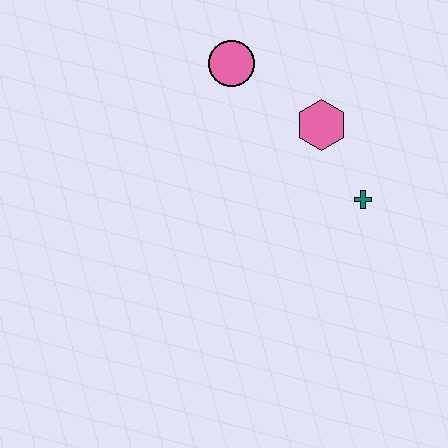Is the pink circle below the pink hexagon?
No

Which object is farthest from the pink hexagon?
The pink circle is farthest from the pink hexagon.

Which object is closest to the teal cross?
The pink hexagon is closest to the teal cross.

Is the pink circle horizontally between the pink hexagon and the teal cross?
No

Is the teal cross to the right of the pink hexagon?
Yes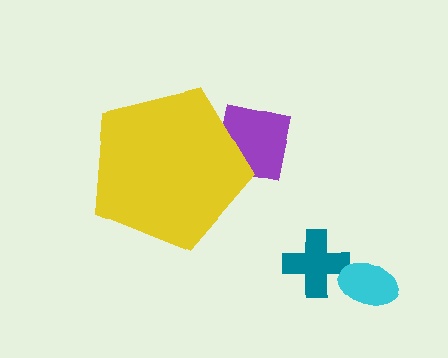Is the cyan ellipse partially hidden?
No, the cyan ellipse is fully visible.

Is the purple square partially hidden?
Yes, the purple square is partially hidden behind the yellow pentagon.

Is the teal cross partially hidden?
No, the teal cross is fully visible.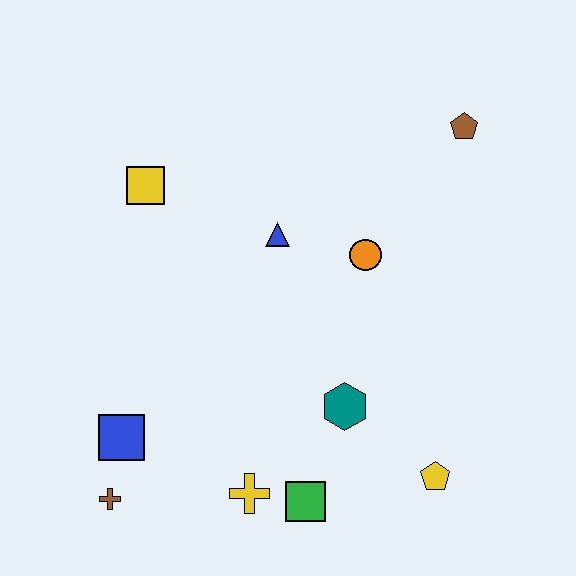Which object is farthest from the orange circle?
The brown cross is farthest from the orange circle.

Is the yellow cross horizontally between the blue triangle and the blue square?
Yes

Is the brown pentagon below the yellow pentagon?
No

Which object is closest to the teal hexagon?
The green square is closest to the teal hexagon.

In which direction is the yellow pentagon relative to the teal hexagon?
The yellow pentagon is to the right of the teal hexagon.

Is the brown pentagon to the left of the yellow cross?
No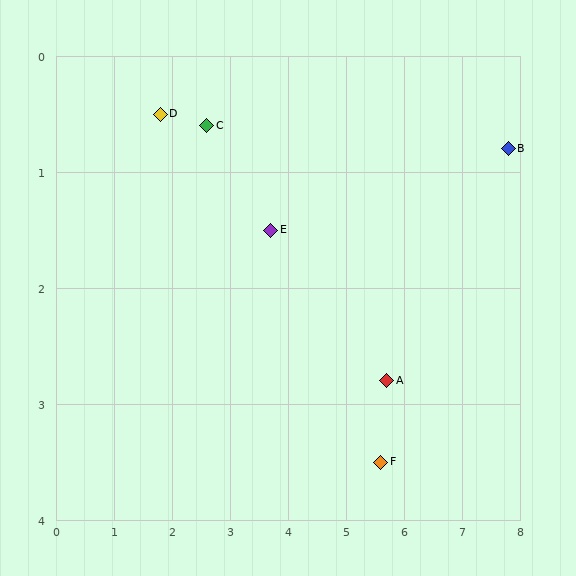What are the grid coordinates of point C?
Point C is at approximately (2.6, 0.6).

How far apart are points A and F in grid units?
Points A and F are about 0.7 grid units apart.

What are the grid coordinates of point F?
Point F is at approximately (5.6, 3.5).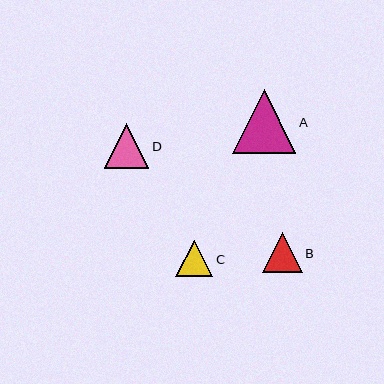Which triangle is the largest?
Triangle A is the largest with a size of approximately 63 pixels.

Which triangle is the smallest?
Triangle C is the smallest with a size of approximately 37 pixels.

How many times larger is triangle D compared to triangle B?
Triangle D is approximately 1.1 times the size of triangle B.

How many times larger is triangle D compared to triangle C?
Triangle D is approximately 1.2 times the size of triangle C.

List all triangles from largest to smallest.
From largest to smallest: A, D, B, C.